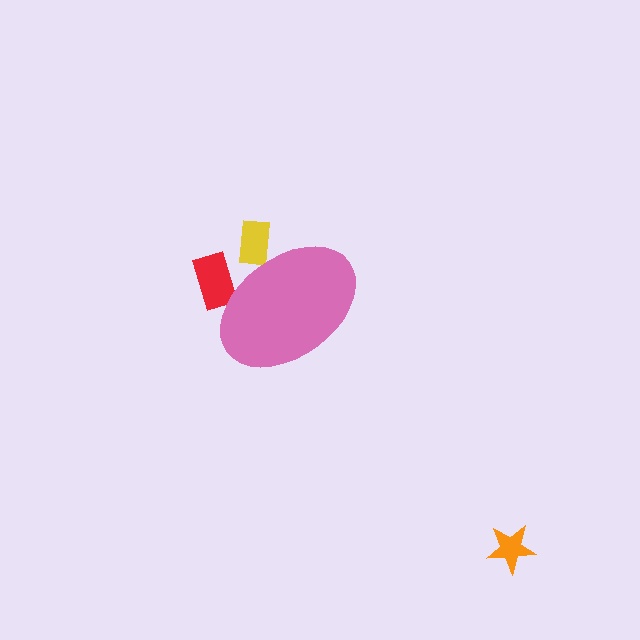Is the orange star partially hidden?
No, the orange star is fully visible.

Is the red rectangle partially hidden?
Yes, the red rectangle is partially hidden behind the pink ellipse.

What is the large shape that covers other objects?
A pink ellipse.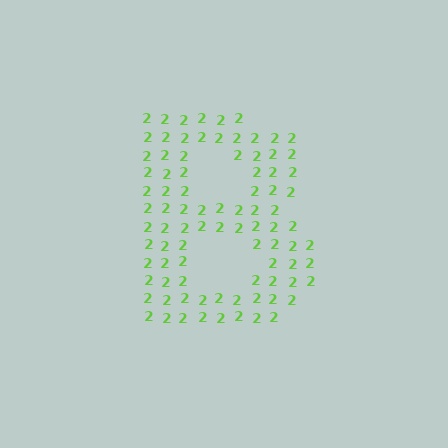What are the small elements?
The small elements are digit 2's.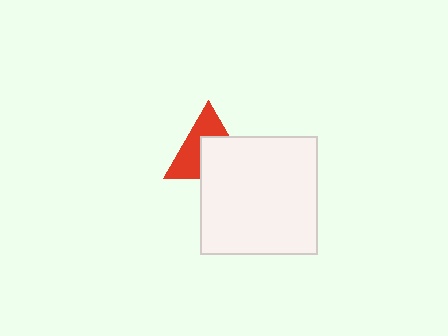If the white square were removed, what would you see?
You would see the complete red triangle.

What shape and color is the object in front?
The object in front is a white square.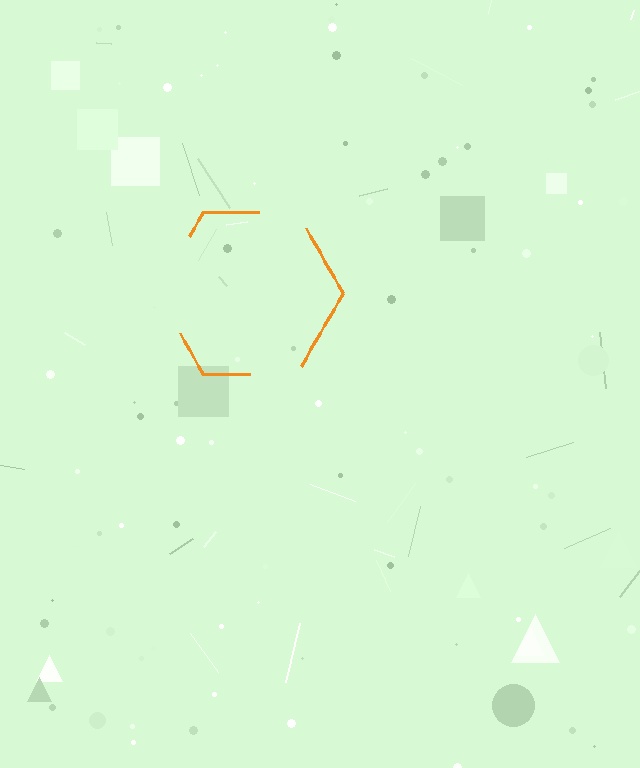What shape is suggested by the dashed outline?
The dashed outline suggests a hexagon.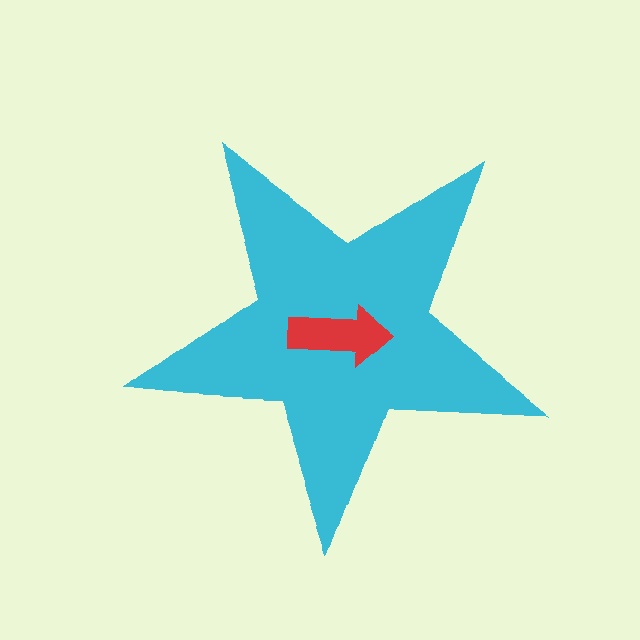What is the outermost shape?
The cyan star.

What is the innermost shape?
The red arrow.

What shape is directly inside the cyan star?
The red arrow.